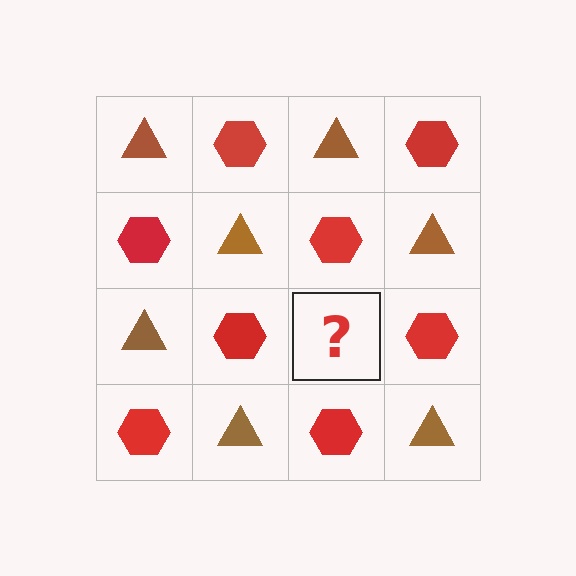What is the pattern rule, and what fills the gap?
The rule is that it alternates brown triangle and red hexagon in a checkerboard pattern. The gap should be filled with a brown triangle.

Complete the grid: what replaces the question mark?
The question mark should be replaced with a brown triangle.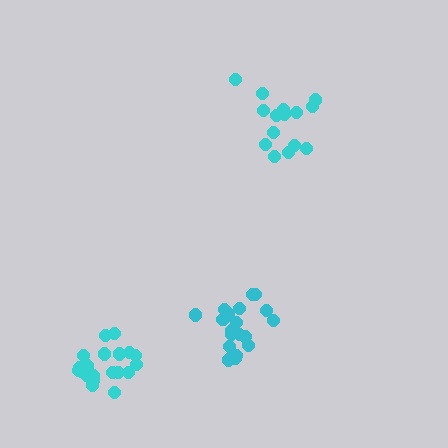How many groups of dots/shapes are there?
There are 3 groups.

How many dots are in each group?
Group 1: 15 dots, Group 2: 20 dots, Group 3: 20 dots (55 total).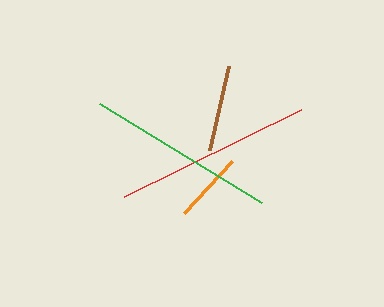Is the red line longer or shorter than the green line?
The red line is longer than the green line.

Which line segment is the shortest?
The orange line is the shortest at approximately 71 pixels.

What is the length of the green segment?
The green segment is approximately 190 pixels long.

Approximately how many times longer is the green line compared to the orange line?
The green line is approximately 2.7 times the length of the orange line.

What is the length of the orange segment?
The orange segment is approximately 71 pixels long.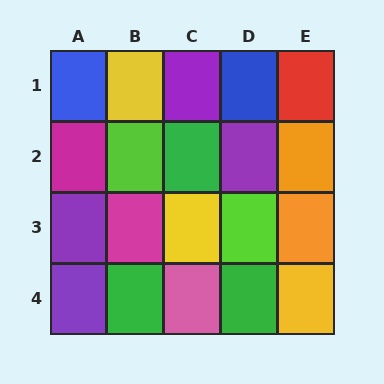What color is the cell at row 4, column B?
Green.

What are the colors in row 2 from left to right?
Magenta, lime, green, purple, orange.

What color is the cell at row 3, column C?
Yellow.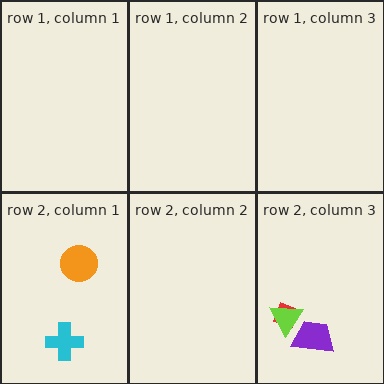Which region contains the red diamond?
The row 2, column 3 region.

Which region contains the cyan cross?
The row 2, column 1 region.